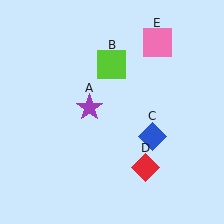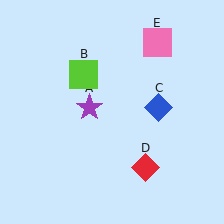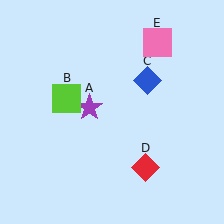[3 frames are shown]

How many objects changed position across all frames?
2 objects changed position: lime square (object B), blue diamond (object C).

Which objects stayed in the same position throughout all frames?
Purple star (object A) and red diamond (object D) and pink square (object E) remained stationary.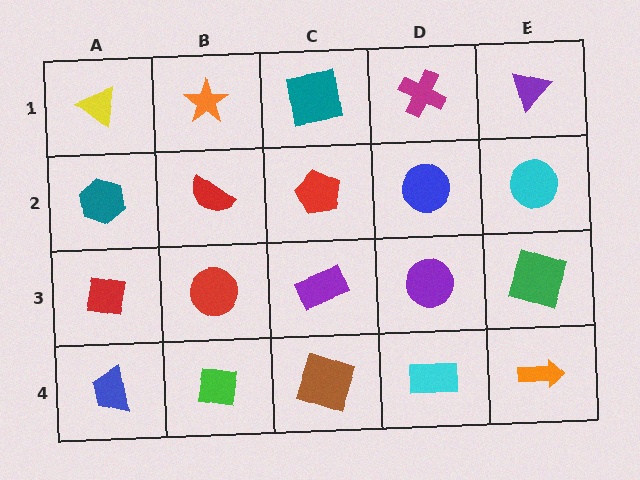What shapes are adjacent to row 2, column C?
A teal square (row 1, column C), a purple rectangle (row 3, column C), a red semicircle (row 2, column B), a blue circle (row 2, column D).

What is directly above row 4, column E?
A green square.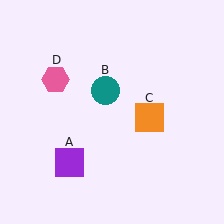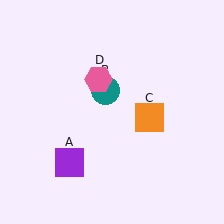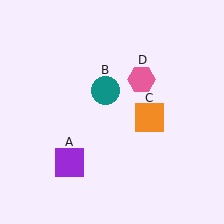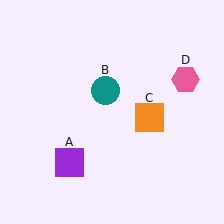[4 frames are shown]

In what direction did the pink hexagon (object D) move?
The pink hexagon (object D) moved right.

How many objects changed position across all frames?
1 object changed position: pink hexagon (object D).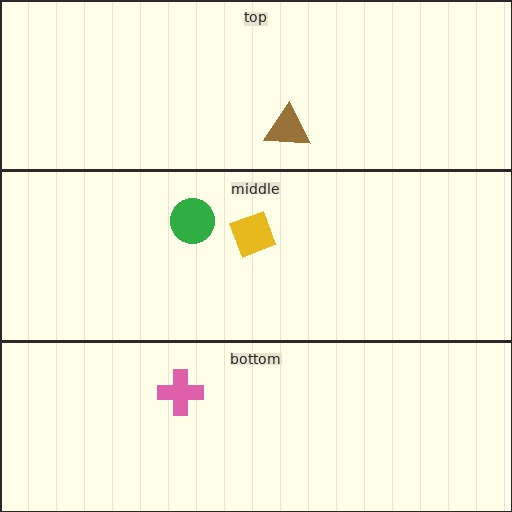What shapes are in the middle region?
The yellow diamond, the green circle.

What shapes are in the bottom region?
The pink cross.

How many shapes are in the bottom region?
1.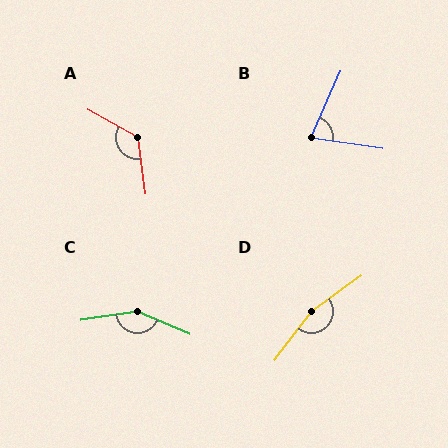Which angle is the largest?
D, at approximately 163 degrees.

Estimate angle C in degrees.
Approximately 149 degrees.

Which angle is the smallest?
B, at approximately 75 degrees.